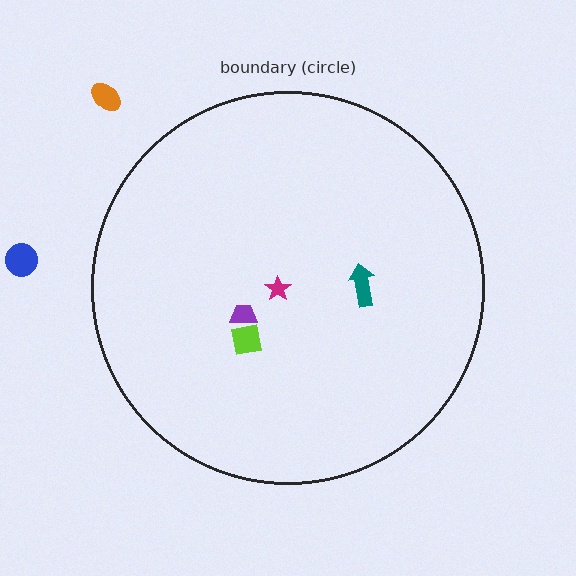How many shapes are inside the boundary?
4 inside, 2 outside.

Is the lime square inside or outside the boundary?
Inside.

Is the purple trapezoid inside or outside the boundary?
Inside.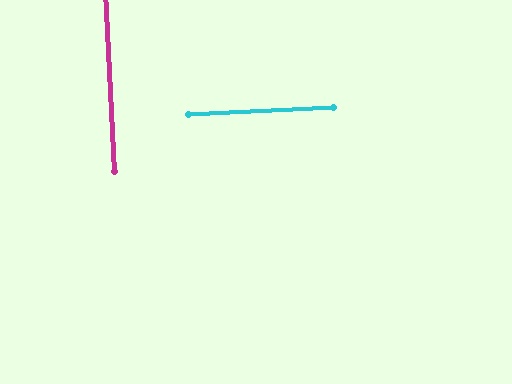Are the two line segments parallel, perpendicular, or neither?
Perpendicular — they meet at approximately 90°.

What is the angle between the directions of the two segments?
Approximately 90 degrees.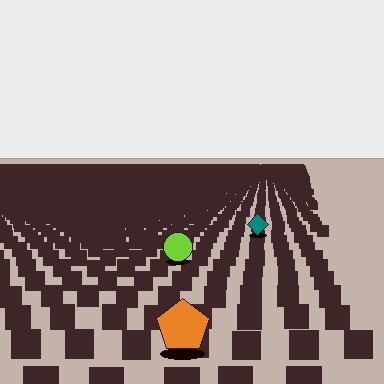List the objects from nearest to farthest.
From nearest to farthest: the orange pentagon, the lime circle, the teal diamond.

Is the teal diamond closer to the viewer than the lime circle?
No. The lime circle is closer — you can tell from the texture gradient: the ground texture is coarser near it.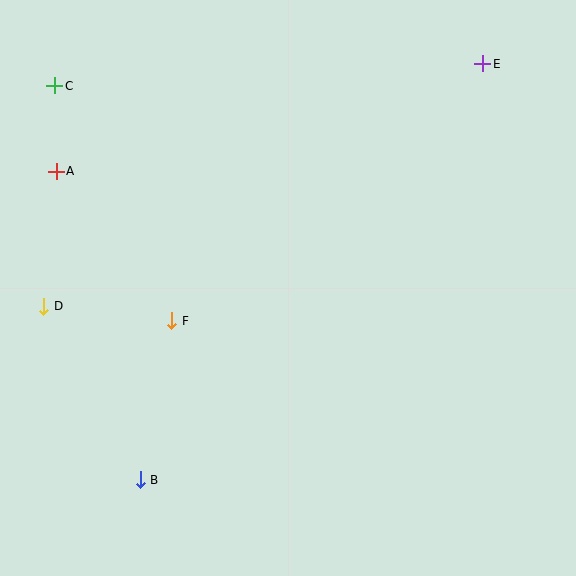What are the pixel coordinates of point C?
Point C is at (55, 86).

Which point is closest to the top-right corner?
Point E is closest to the top-right corner.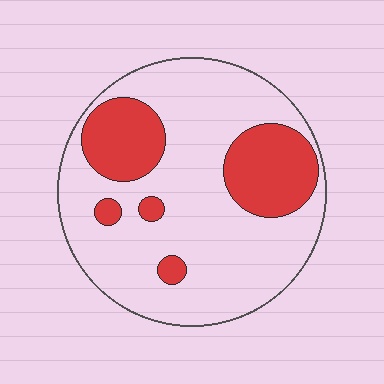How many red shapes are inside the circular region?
5.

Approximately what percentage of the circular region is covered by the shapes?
Approximately 25%.